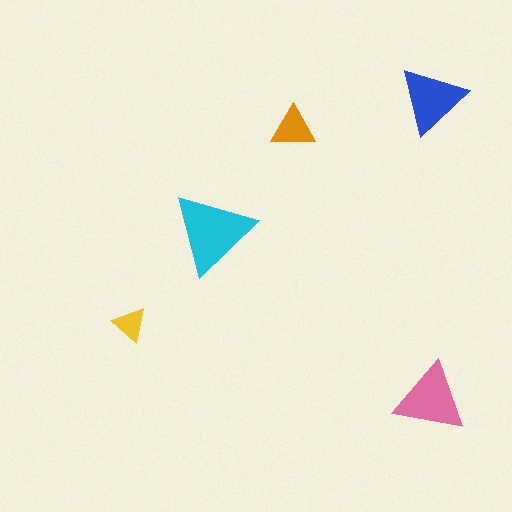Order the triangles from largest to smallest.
the cyan one, the pink one, the blue one, the orange one, the yellow one.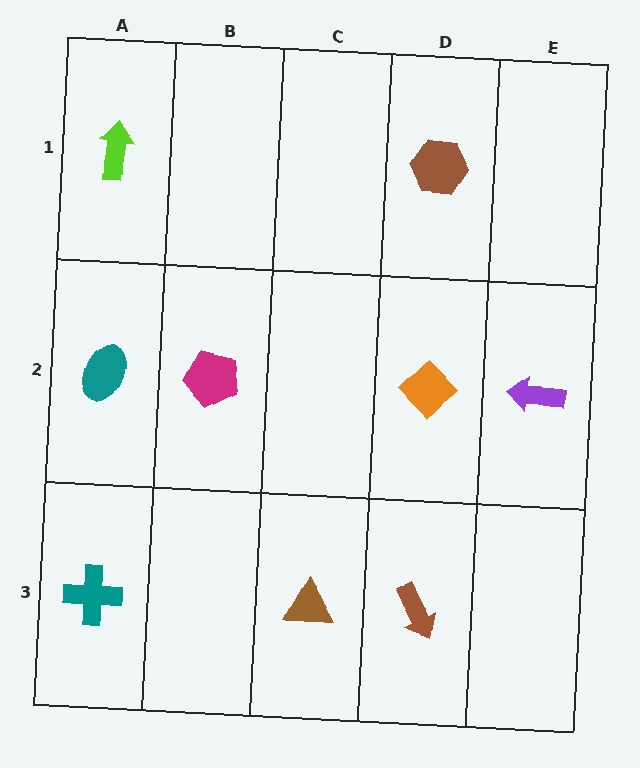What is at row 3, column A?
A teal cross.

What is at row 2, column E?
A purple arrow.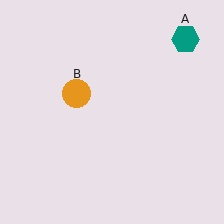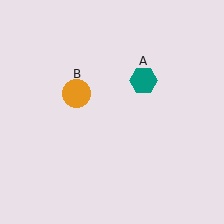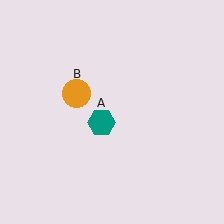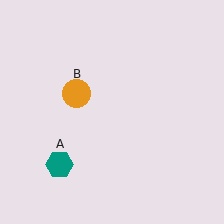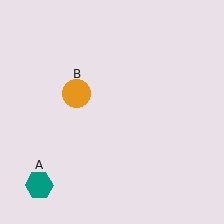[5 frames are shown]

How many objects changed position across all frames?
1 object changed position: teal hexagon (object A).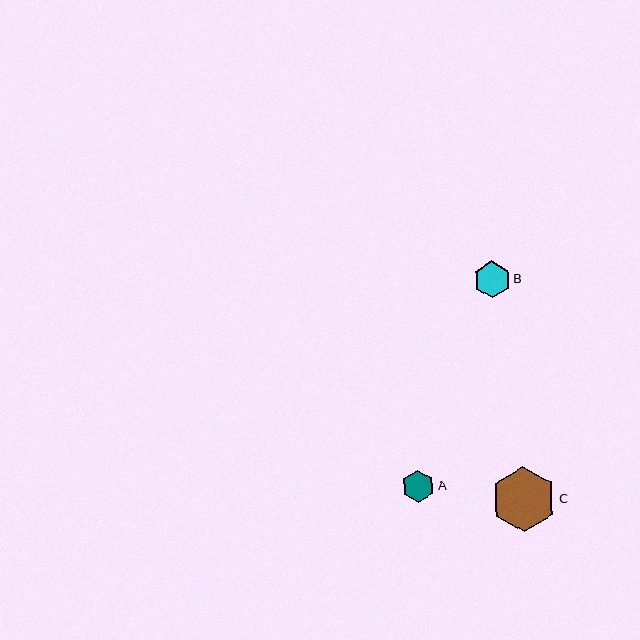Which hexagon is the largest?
Hexagon C is the largest with a size of approximately 65 pixels.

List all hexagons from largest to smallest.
From largest to smallest: C, B, A.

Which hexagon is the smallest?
Hexagon A is the smallest with a size of approximately 33 pixels.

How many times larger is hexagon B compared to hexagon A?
Hexagon B is approximately 1.1 times the size of hexagon A.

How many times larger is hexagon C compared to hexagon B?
Hexagon C is approximately 1.8 times the size of hexagon B.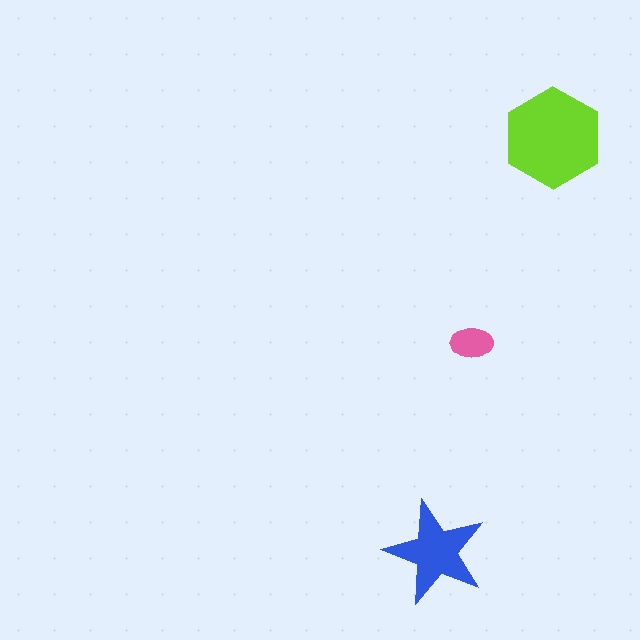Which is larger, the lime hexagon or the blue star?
The lime hexagon.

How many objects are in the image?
There are 3 objects in the image.